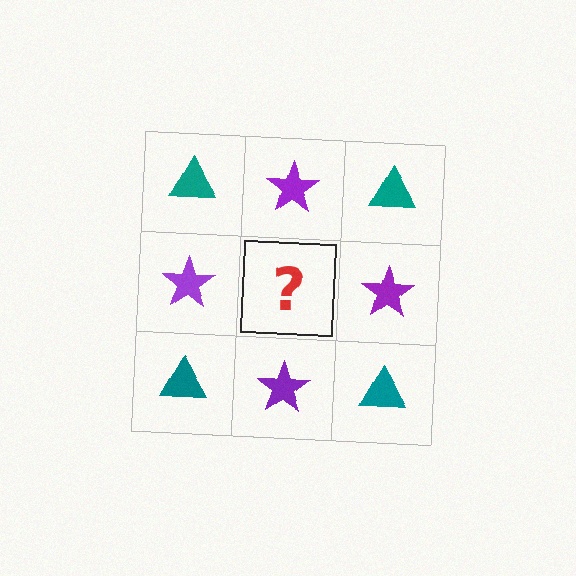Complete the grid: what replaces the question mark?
The question mark should be replaced with a teal triangle.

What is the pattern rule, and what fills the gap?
The rule is that it alternates teal triangle and purple star in a checkerboard pattern. The gap should be filled with a teal triangle.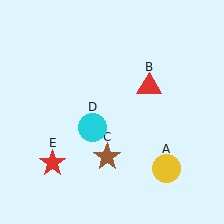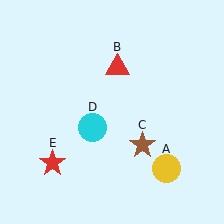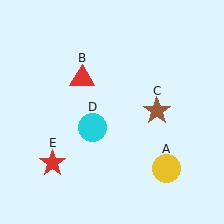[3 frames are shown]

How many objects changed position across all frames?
2 objects changed position: red triangle (object B), brown star (object C).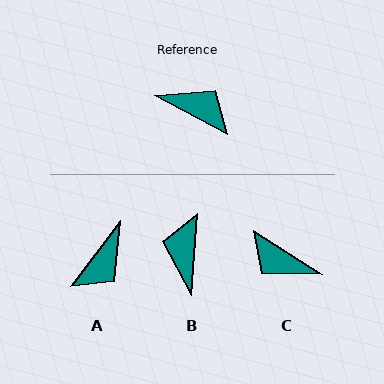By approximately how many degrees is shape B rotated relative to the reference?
Approximately 114 degrees counter-clockwise.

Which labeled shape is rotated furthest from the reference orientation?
C, about 175 degrees away.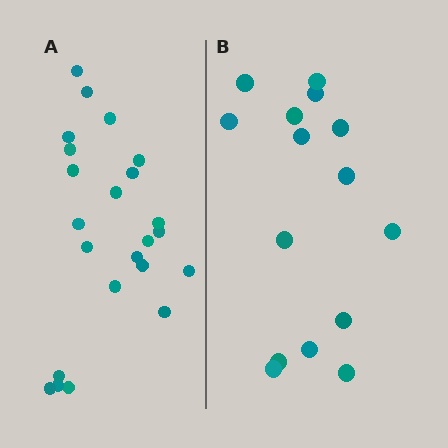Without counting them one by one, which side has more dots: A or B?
Region A (the left region) has more dots.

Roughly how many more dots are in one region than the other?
Region A has roughly 8 or so more dots than region B.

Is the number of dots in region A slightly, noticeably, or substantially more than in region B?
Region A has substantially more. The ratio is roughly 1.5 to 1.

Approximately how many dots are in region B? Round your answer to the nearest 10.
About 20 dots. (The exact count is 15, which rounds to 20.)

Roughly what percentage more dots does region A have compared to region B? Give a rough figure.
About 55% more.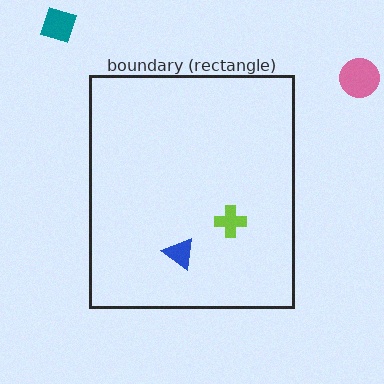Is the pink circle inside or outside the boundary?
Outside.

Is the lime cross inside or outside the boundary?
Inside.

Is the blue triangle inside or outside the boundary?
Inside.